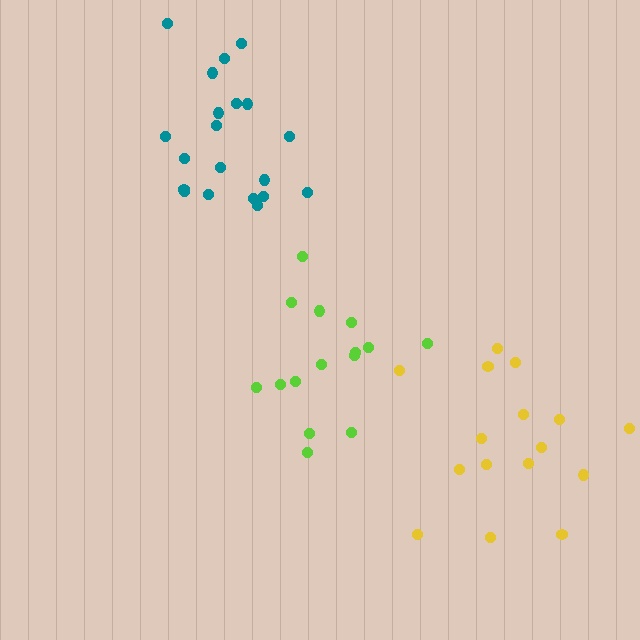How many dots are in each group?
Group 1: 16 dots, Group 2: 20 dots, Group 3: 15 dots (51 total).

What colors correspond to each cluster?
The clusters are colored: yellow, teal, lime.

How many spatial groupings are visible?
There are 3 spatial groupings.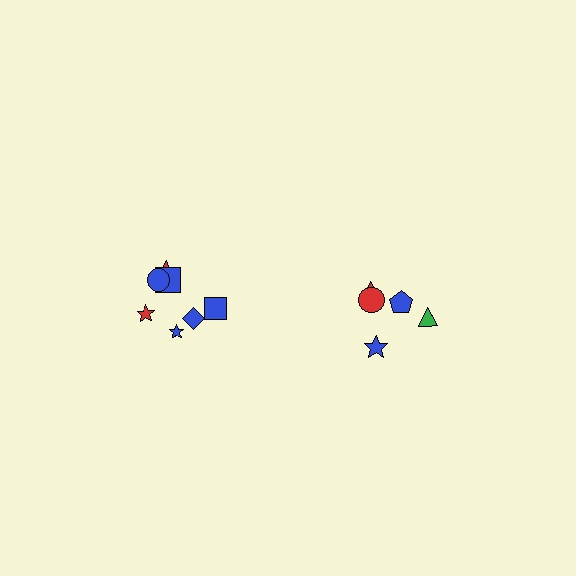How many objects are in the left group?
There are 7 objects.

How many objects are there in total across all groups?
There are 12 objects.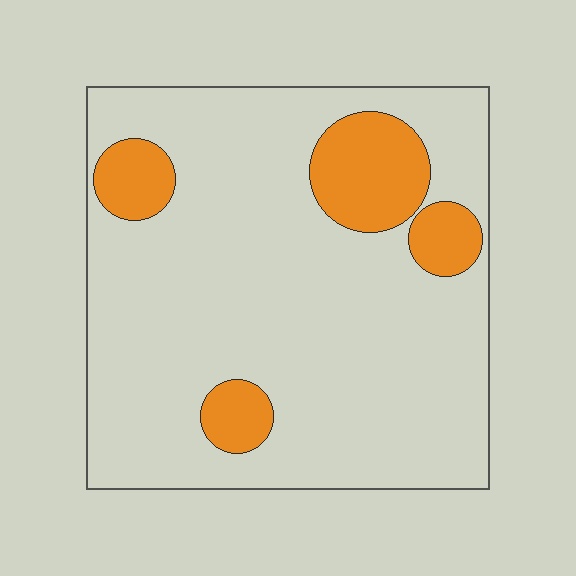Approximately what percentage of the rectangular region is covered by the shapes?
Approximately 15%.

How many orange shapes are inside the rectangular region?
4.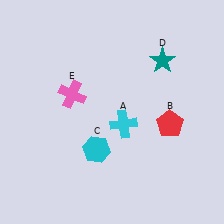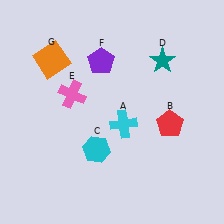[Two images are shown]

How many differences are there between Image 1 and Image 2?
There are 2 differences between the two images.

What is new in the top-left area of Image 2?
An orange square (G) was added in the top-left area of Image 2.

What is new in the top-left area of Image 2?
A purple pentagon (F) was added in the top-left area of Image 2.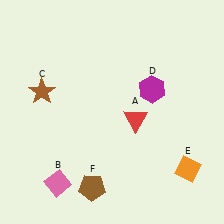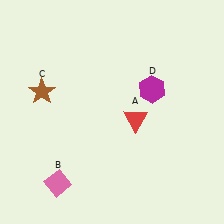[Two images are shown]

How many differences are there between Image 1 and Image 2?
There are 2 differences between the two images.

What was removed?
The orange diamond (E), the brown pentagon (F) were removed in Image 2.